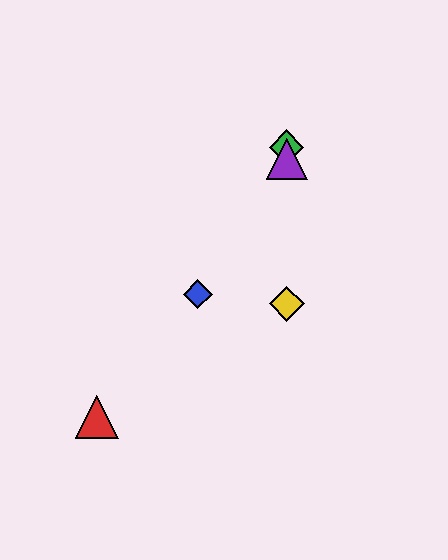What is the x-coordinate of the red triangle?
The red triangle is at x≈97.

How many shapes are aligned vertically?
3 shapes (the green diamond, the yellow diamond, the purple triangle) are aligned vertically.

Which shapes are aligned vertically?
The green diamond, the yellow diamond, the purple triangle are aligned vertically.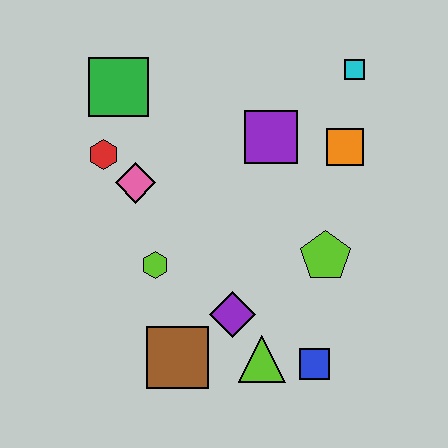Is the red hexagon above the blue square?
Yes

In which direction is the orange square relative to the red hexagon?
The orange square is to the right of the red hexagon.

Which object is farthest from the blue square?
The green square is farthest from the blue square.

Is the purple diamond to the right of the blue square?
No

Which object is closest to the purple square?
The orange square is closest to the purple square.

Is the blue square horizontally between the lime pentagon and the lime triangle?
Yes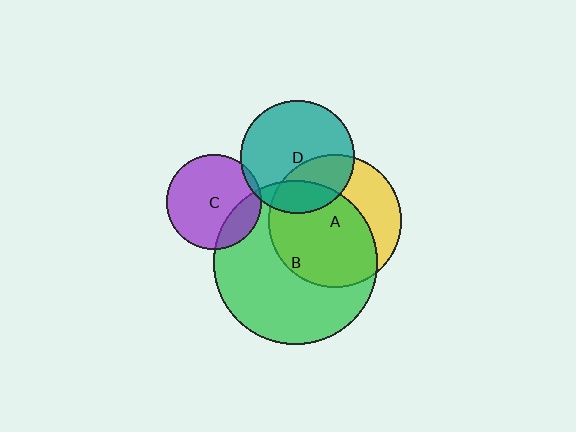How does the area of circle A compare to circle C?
Approximately 2.0 times.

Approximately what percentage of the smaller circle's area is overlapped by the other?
Approximately 35%.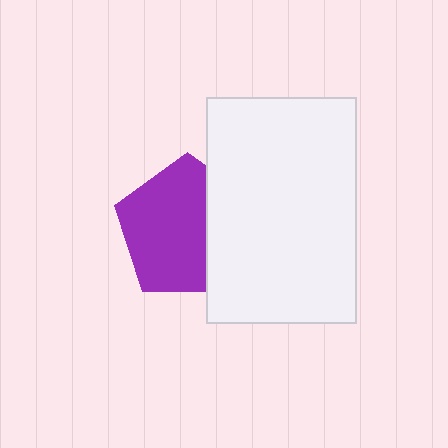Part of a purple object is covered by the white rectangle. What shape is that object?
It is a pentagon.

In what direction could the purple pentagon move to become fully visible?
The purple pentagon could move left. That would shift it out from behind the white rectangle entirely.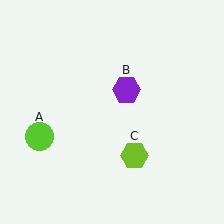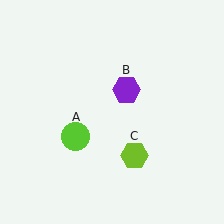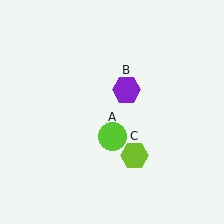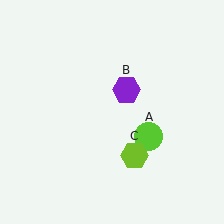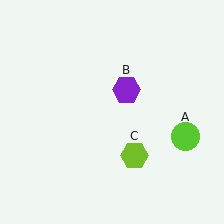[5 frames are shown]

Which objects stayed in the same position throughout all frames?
Purple hexagon (object B) and lime hexagon (object C) remained stationary.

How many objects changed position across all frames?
1 object changed position: lime circle (object A).